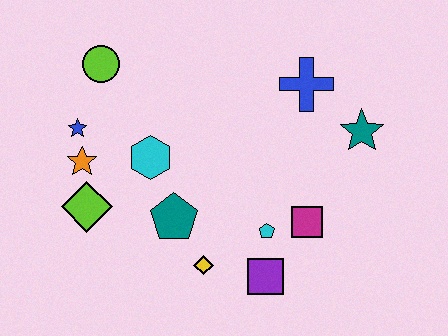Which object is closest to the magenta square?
The cyan pentagon is closest to the magenta square.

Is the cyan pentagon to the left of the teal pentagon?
No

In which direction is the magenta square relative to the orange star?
The magenta square is to the right of the orange star.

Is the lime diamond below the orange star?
Yes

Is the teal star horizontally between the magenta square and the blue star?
No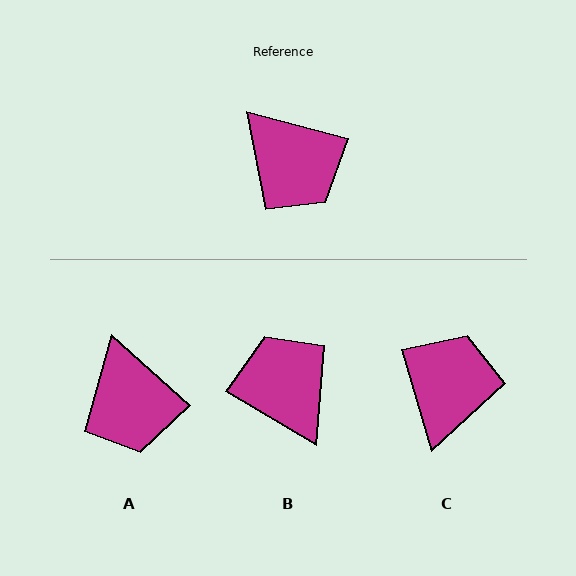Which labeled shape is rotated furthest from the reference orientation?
B, about 164 degrees away.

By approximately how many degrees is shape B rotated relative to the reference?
Approximately 164 degrees counter-clockwise.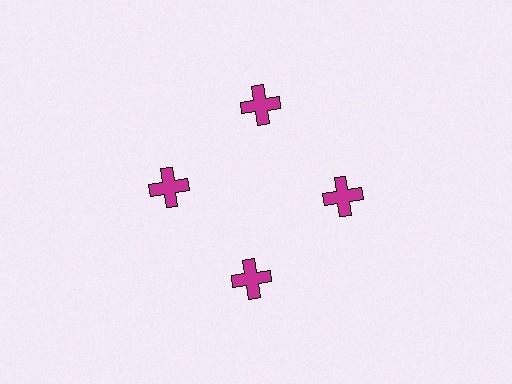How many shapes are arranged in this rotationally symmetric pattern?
There are 4 shapes, arranged in 4 groups of 1.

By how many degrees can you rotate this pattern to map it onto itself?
The pattern maps onto itself every 90 degrees of rotation.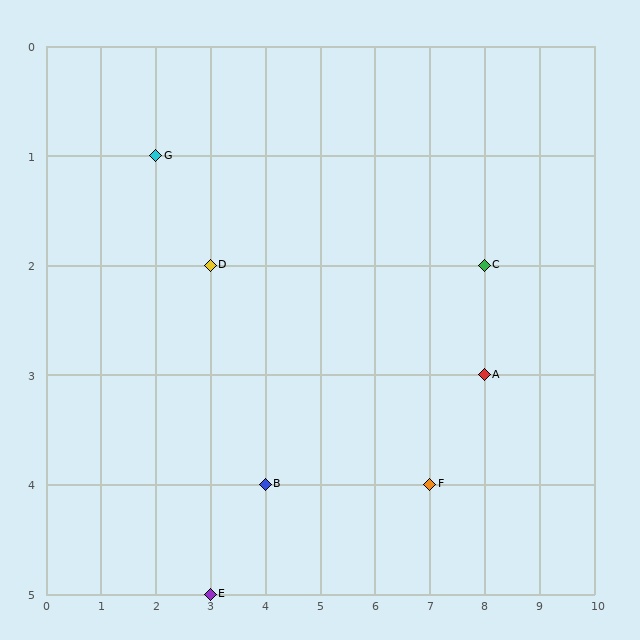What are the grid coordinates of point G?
Point G is at grid coordinates (2, 1).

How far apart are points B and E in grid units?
Points B and E are 1 column and 1 row apart (about 1.4 grid units diagonally).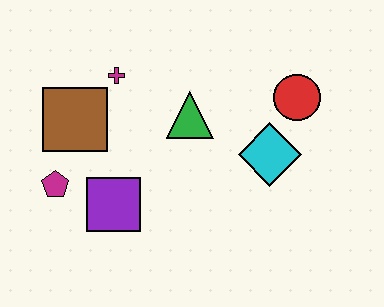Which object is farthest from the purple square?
The red circle is farthest from the purple square.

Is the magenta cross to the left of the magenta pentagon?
No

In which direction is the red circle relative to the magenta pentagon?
The red circle is to the right of the magenta pentagon.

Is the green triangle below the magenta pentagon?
No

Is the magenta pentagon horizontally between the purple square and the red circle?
No